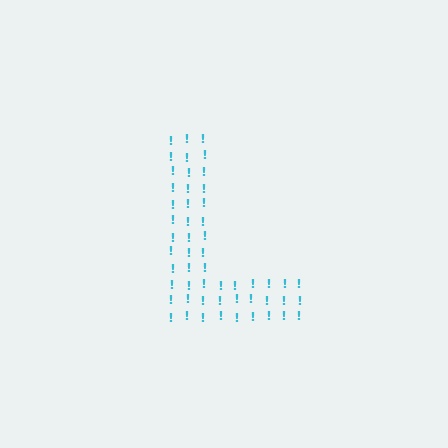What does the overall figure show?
The overall figure shows the letter L.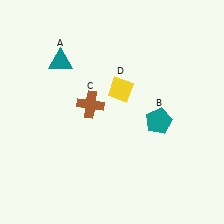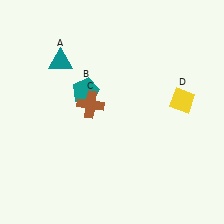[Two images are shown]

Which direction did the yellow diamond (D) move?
The yellow diamond (D) moved right.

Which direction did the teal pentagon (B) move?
The teal pentagon (B) moved left.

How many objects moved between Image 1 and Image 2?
2 objects moved between the two images.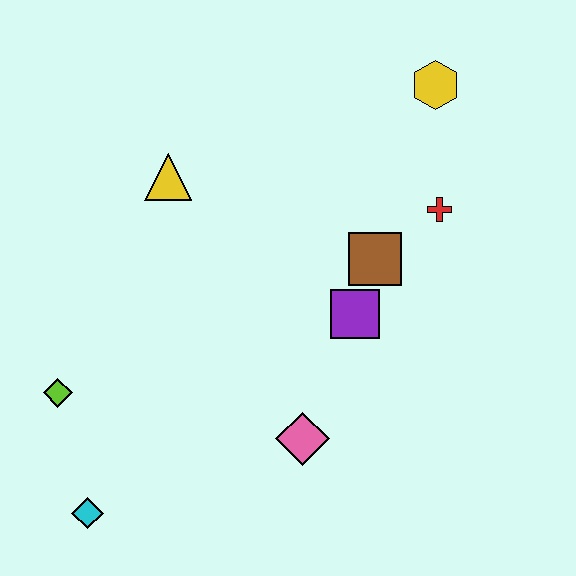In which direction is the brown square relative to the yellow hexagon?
The brown square is below the yellow hexagon.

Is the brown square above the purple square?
Yes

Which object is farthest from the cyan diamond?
The yellow hexagon is farthest from the cyan diamond.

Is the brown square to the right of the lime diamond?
Yes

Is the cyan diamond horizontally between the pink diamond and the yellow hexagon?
No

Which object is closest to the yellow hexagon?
The red cross is closest to the yellow hexagon.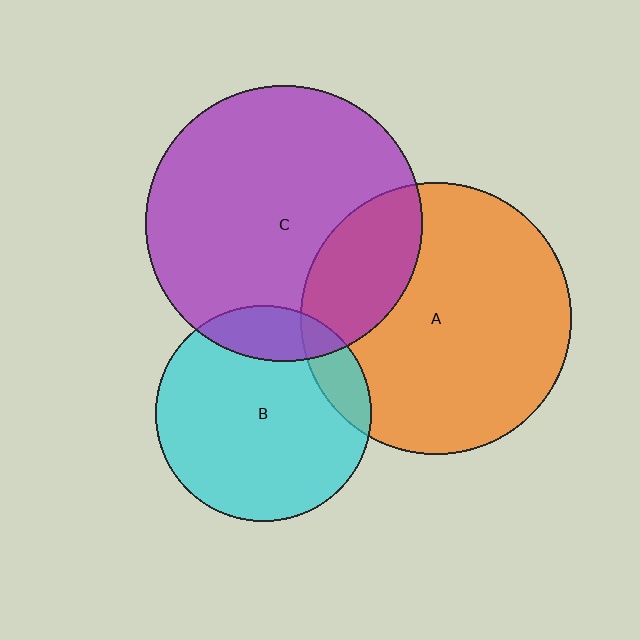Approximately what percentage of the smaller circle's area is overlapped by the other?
Approximately 15%.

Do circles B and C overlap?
Yes.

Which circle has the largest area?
Circle C (purple).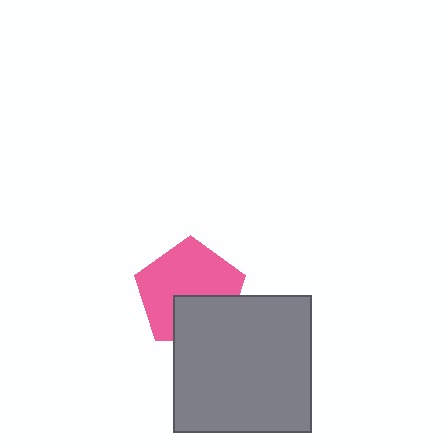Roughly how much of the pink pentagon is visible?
Most of it is visible (roughly 67%).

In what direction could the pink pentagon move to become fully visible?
The pink pentagon could move up. That would shift it out from behind the gray square entirely.